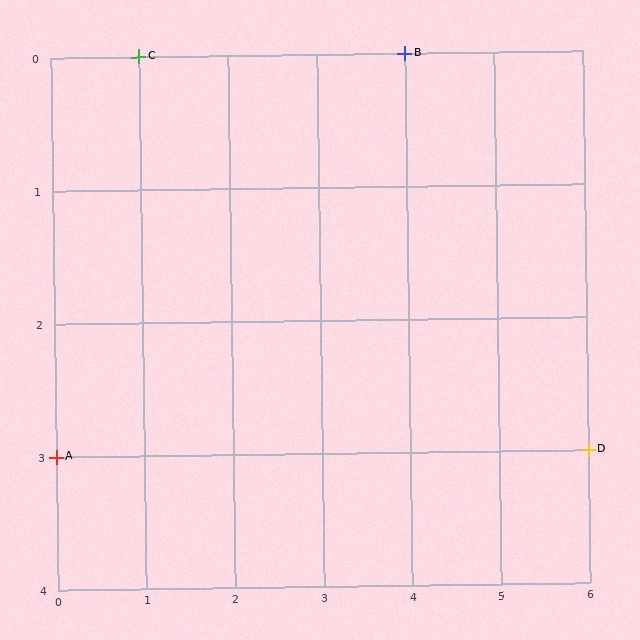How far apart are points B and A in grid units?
Points B and A are 4 columns and 3 rows apart (about 5.0 grid units diagonally).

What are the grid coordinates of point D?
Point D is at grid coordinates (6, 3).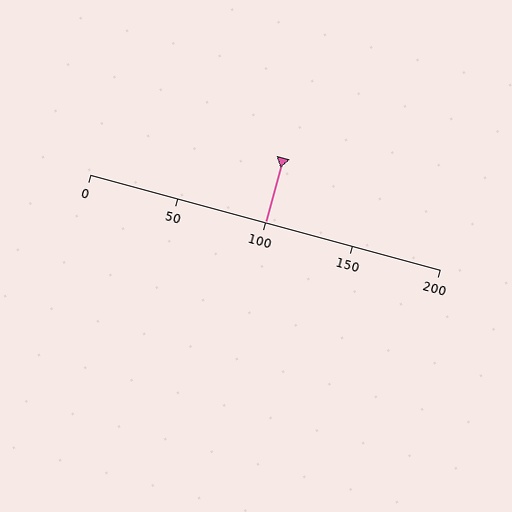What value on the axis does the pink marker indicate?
The marker indicates approximately 100.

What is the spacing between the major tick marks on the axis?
The major ticks are spaced 50 apart.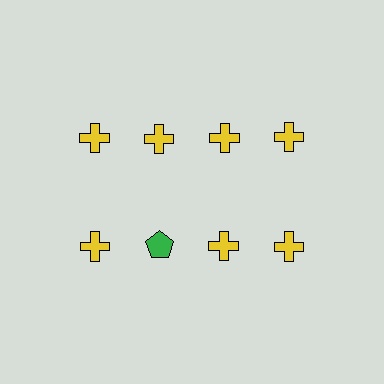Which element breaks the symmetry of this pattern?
The green pentagon in the second row, second from left column breaks the symmetry. All other shapes are yellow crosses.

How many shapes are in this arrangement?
There are 8 shapes arranged in a grid pattern.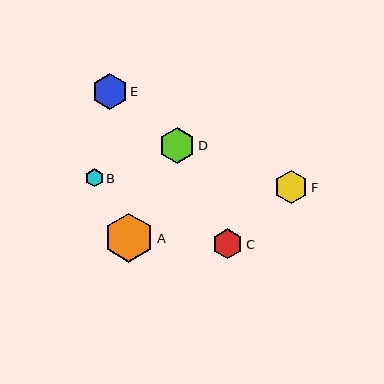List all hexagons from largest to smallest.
From largest to smallest: A, D, E, F, C, B.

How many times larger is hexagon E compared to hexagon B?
Hexagon E is approximately 2.0 times the size of hexagon B.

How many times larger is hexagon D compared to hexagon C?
Hexagon D is approximately 1.2 times the size of hexagon C.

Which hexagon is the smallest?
Hexagon B is the smallest with a size of approximately 18 pixels.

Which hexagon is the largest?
Hexagon A is the largest with a size of approximately 49 pixels.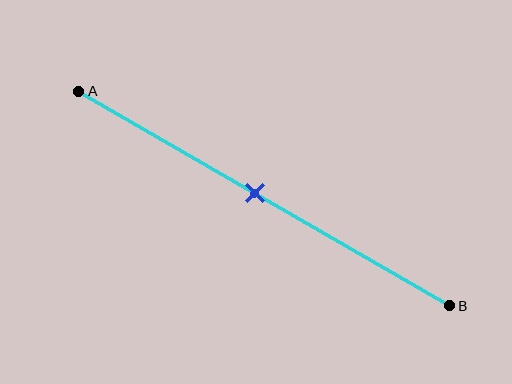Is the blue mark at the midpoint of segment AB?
Yes, the mark is approximately at the midpoint.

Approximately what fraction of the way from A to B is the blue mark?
The blue mark is approximately 50% of the way from A to B.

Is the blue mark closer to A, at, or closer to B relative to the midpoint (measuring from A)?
The blue mark is approximately at the midpoint of segment AB.